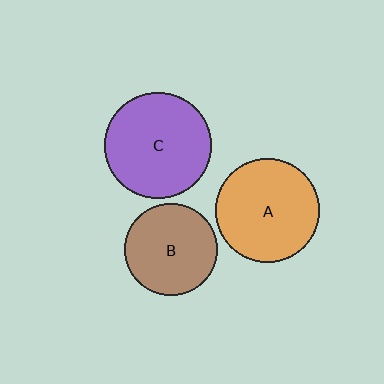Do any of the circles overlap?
No, none of the circles overlap.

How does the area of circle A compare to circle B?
Approximately 1.3 times.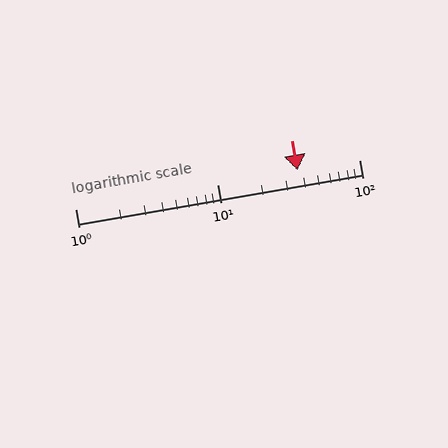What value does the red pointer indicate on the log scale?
The pointer indicates approximately 37.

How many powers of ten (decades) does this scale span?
The scale spans 2 decades, from 1 to 100.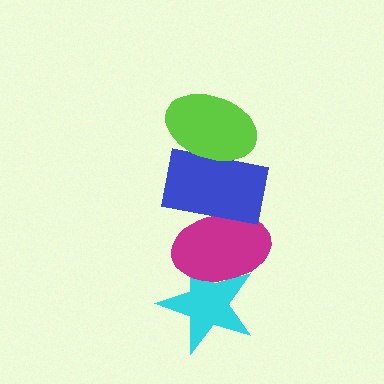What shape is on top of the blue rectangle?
The lime ellipse is on top of the blue rectangle.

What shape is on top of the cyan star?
The magenta ellipse is on top of the cyan star.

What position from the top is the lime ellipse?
The lime ellipse is 1st from the top.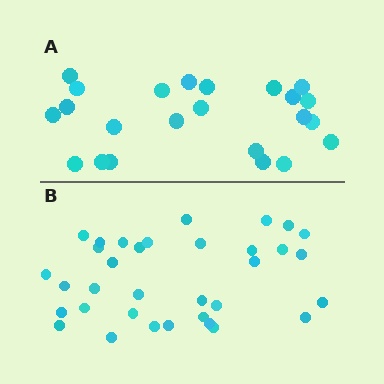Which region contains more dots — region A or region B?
Region B (the bottom region) has more dots.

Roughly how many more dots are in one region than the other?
Region B has roughly 12 or so more dots than region A.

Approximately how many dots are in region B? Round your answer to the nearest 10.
About 30 dots. (The exact count is 34, which rounds to 30.)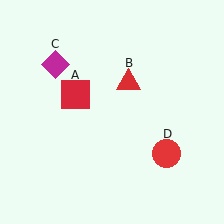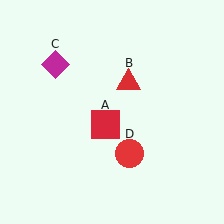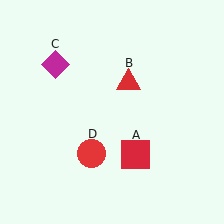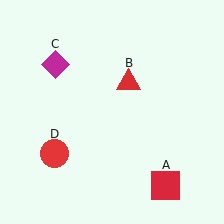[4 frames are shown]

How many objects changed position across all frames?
2 objects changed position: red square (object A), red circle (object D).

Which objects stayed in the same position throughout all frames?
Red triangle (object B) and magenta diamond (object C) remained stationary.